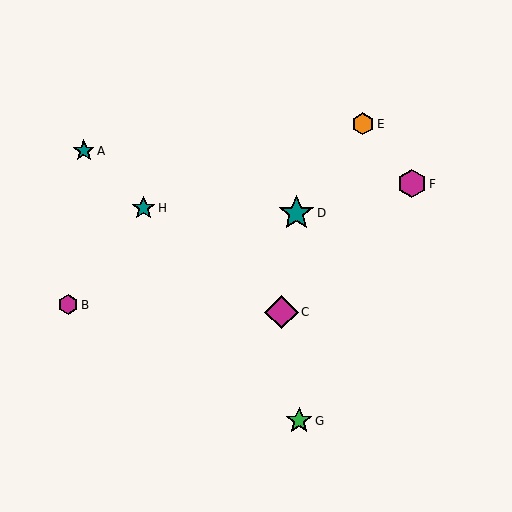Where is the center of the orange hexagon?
The center of the orange hexagon is at (363, 124).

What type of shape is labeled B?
Shape B is a magenta hexagon.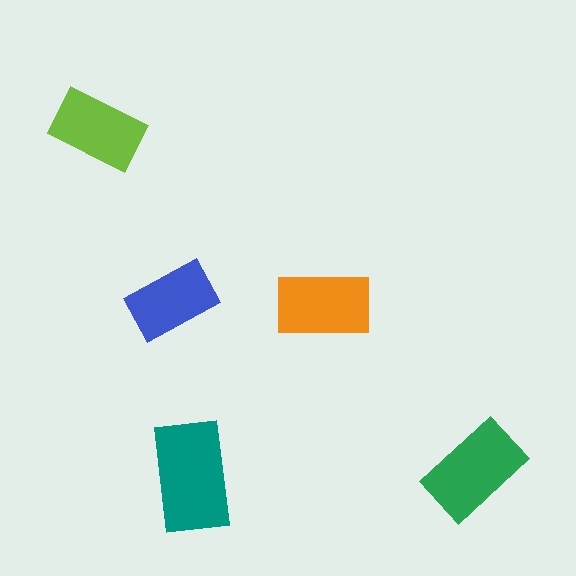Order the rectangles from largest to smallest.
the teal one, the green one, the orange one, the lime one, the blue one.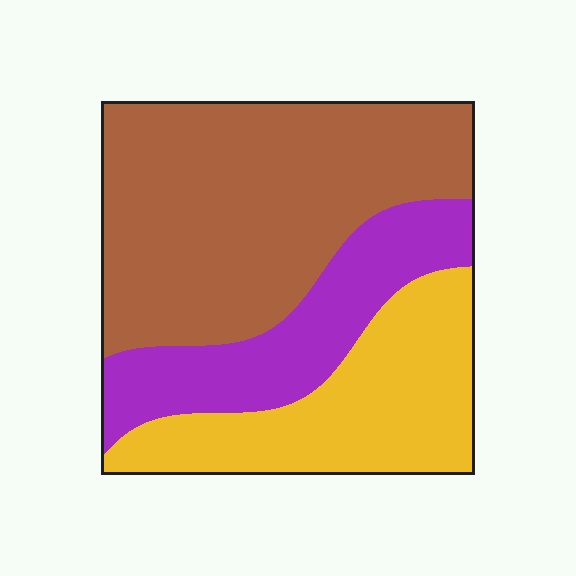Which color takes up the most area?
Brown, at roughly 50%.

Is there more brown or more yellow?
Brown.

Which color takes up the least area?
Purple, at roughly 20%.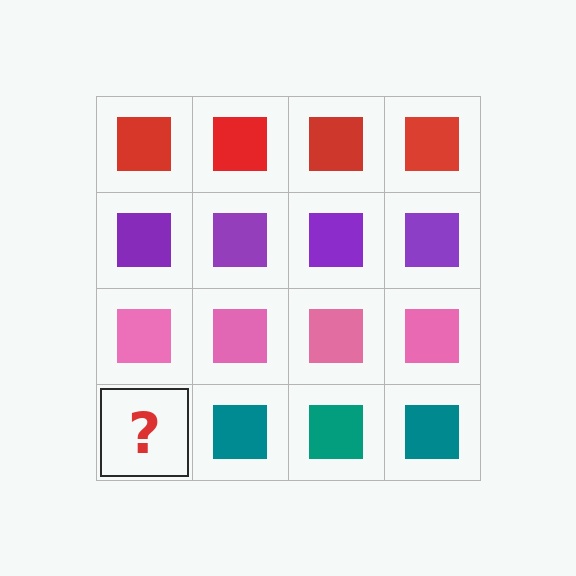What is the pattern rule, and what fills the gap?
The rule is that each row has a consistent color. The gap should be filled with a teal square.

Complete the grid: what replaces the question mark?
The question mark should be replaced with a teal square.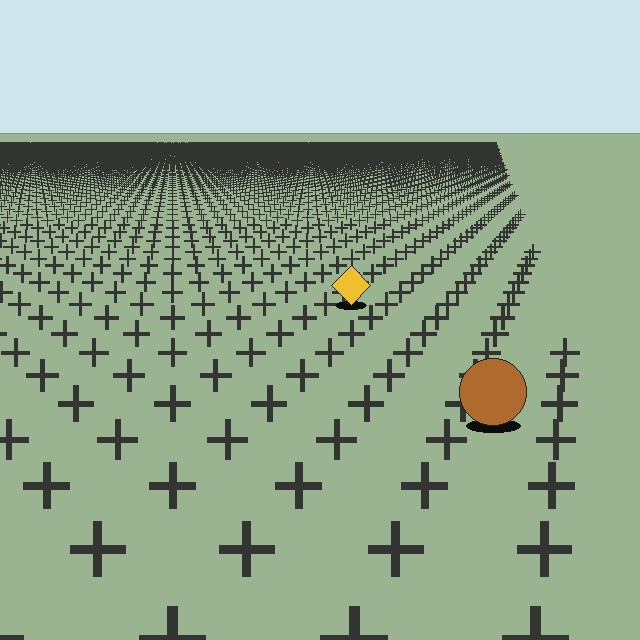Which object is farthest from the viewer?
The yellow diamond is farthest from the viewer. It appears smaller and the ground texture around it is denser.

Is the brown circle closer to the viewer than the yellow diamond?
Yes. The brown circle is closer — you can tell from the texture gradient: the ground texture is coarser near it.